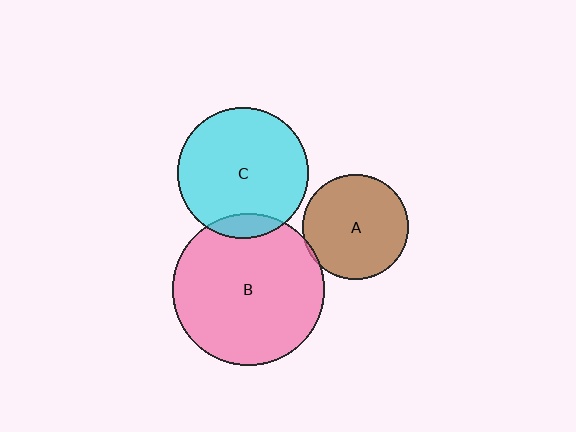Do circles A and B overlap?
Yes.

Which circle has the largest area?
Circle B (pink).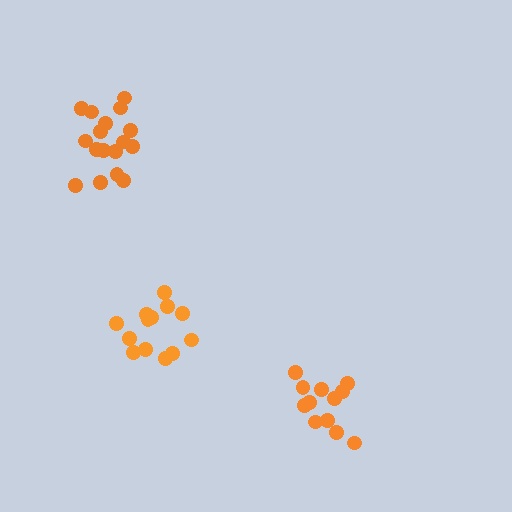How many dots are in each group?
Group 1: 12 dots, Group 2: 13 dots, Group 3: 17 dots (42 total).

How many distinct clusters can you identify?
There are 3 distinct clusters.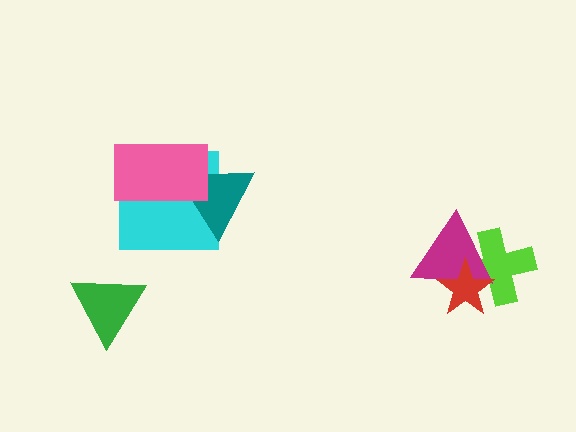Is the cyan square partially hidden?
Yes, it is partially covered by another shape.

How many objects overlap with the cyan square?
2 objects overlap with the cyan square.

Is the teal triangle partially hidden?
Yes, it is partially covered by another shape.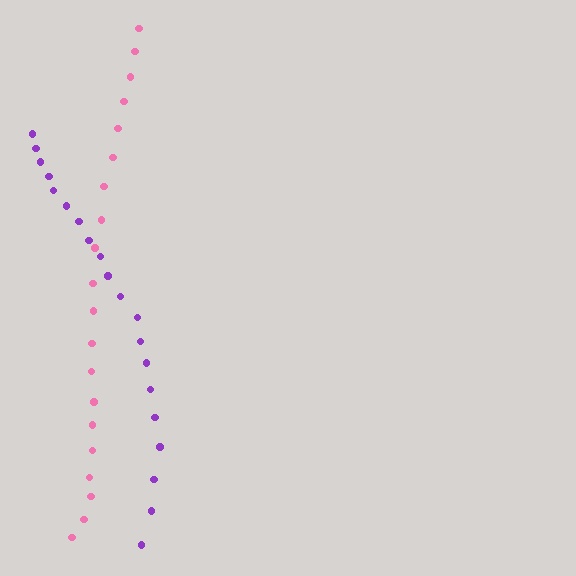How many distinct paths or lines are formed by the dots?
There are 2 distinct paths.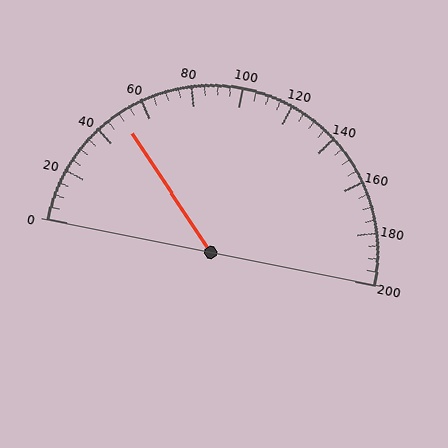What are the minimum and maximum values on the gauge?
The gauge ranges from 0 to 200.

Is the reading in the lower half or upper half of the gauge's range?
The reading is in the lower half of the range (0 to 200).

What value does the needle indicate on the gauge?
The needle indicates approximately 50.